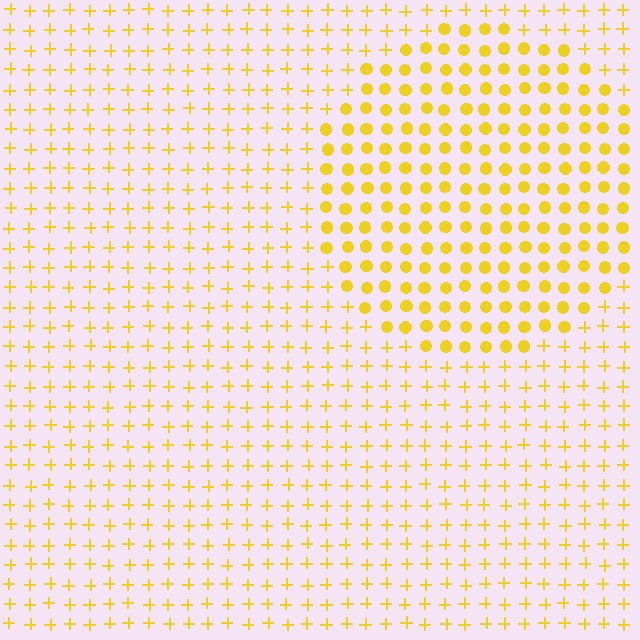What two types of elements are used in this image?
The image uses circles inside the circle region and plus signs outside it.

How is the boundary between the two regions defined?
The boundary is defined by a change in element shape: circles inside vs. plus signs outside. All elements share the same color and spacing.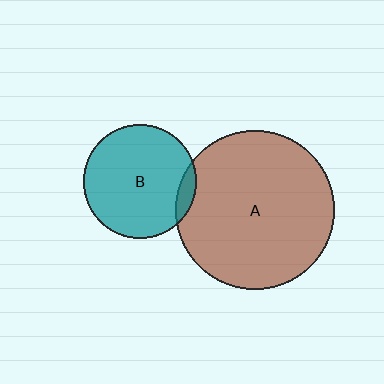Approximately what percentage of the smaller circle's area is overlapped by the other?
Approximately 10%.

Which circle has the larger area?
Circle A (brown).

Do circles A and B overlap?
Yes.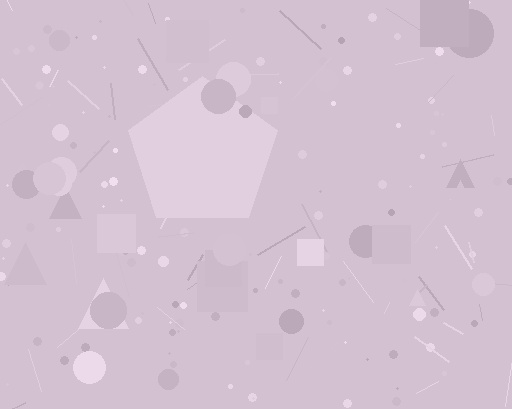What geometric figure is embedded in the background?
A pentagon is embedded in the background.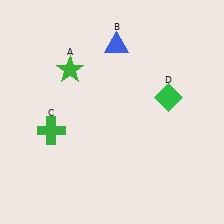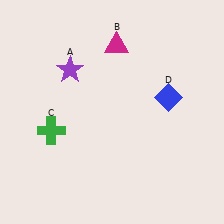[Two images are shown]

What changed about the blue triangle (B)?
In Image 1, B is blue. In Image 2, it changed to magenta.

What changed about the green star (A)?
In Image 1, A is green. In Image 2, it changed to purple.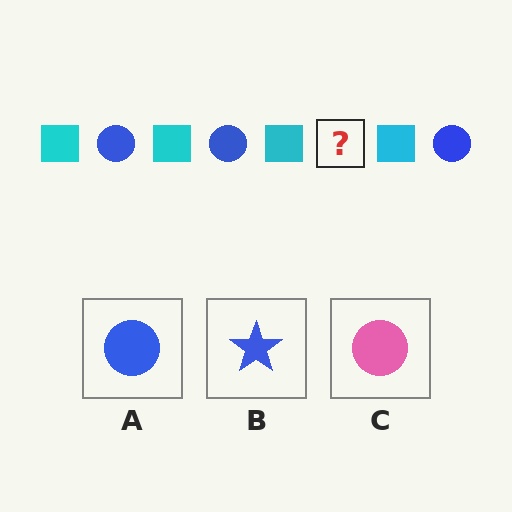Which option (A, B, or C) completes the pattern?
A.